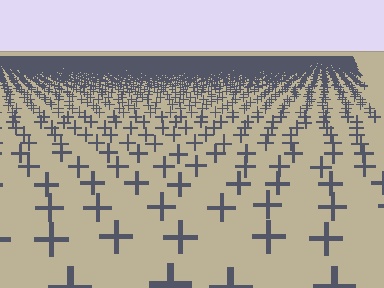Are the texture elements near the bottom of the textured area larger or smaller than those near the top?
Larger. Near the bottom, elements are closer to the viewer and appear at a bigger on-screen size.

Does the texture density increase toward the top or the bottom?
Density increases toward the top.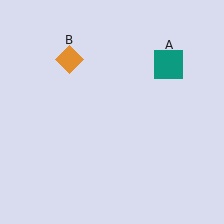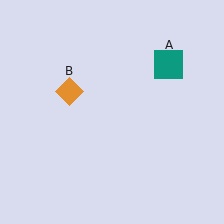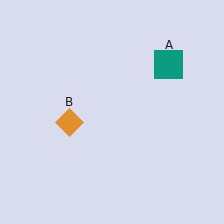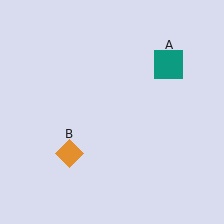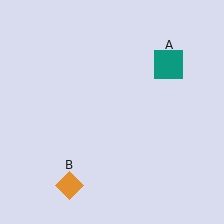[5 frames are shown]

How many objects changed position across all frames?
1 object changed position: orange diamond (object B).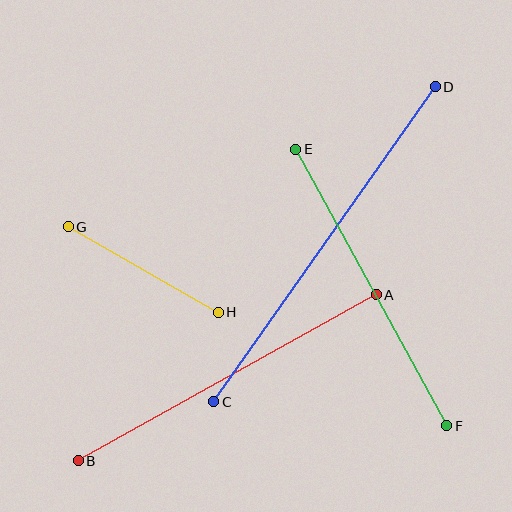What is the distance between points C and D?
The distance is approximately 385 pixels.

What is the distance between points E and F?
The distance is approximately 315 pixels.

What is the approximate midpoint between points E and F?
The midpoint is at approximately (371, 287) pixels.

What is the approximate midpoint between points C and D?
The midpoint is at approximately (325, 244) pixels.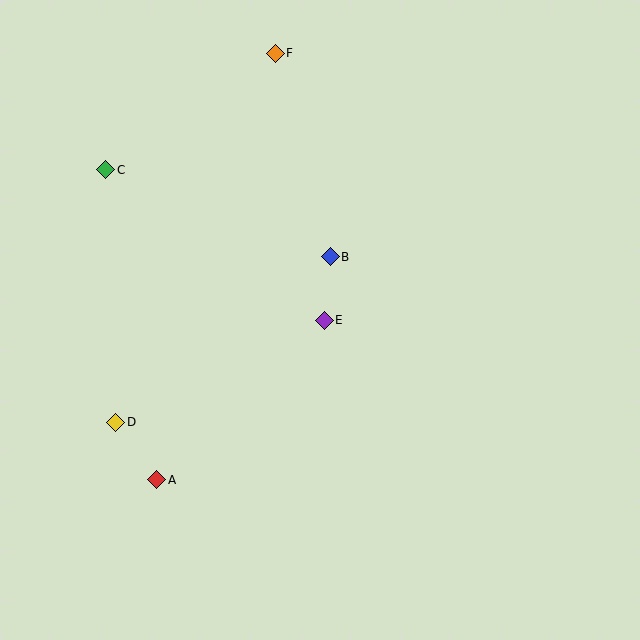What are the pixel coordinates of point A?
Point A is at (157, 480).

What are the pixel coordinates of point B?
Point B is at (330, 257).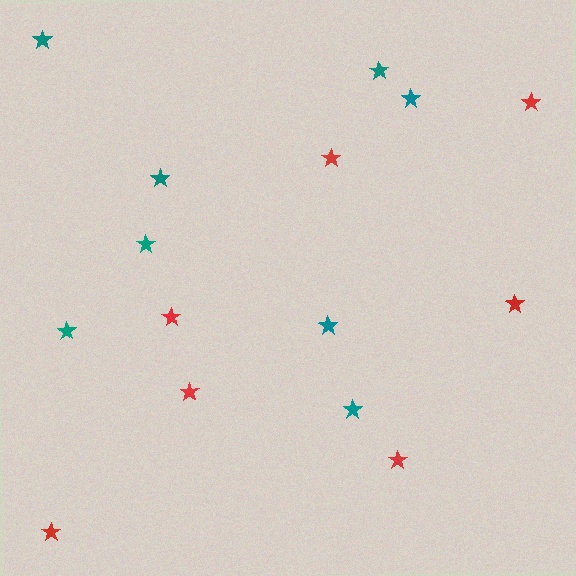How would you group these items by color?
There are 2 groups: one group of red stars (7) and one group of teal stars (8).